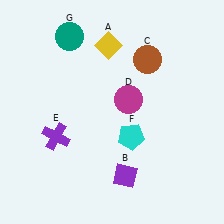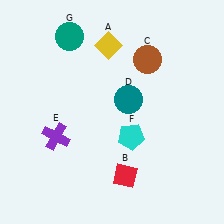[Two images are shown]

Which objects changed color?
B changed from purple to red. D changed from magenta to teal.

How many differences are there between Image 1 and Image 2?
There are 2 differences between the two images.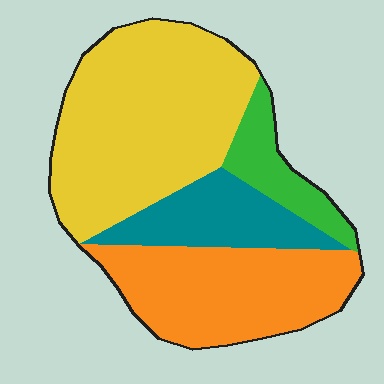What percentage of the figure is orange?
Orange takes up between a sixth and a third of the figure.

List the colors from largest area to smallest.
From largest to smallest: yellow, orange, teal, green.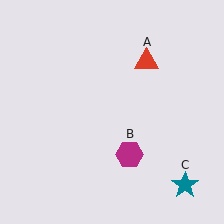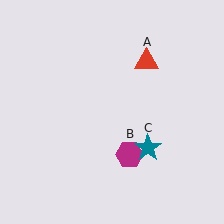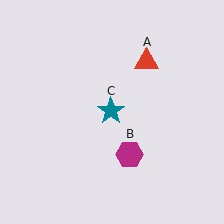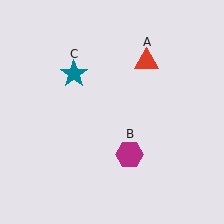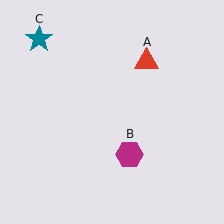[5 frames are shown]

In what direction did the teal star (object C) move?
The teal star (object C) moved up and to the left.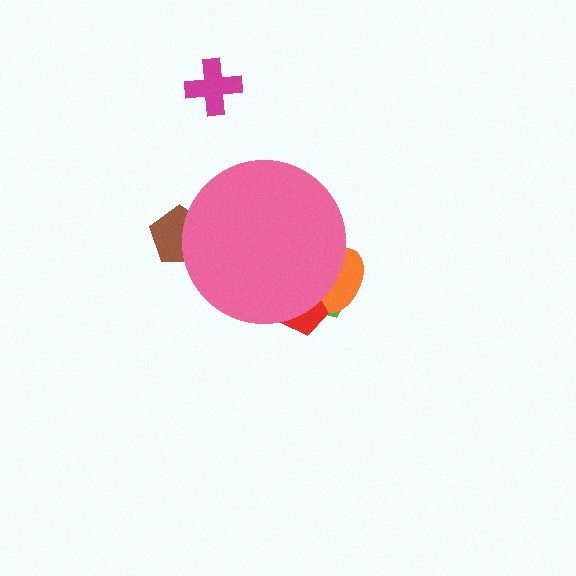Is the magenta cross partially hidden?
No, the magenta cross is fully visible.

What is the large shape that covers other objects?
A pink circle.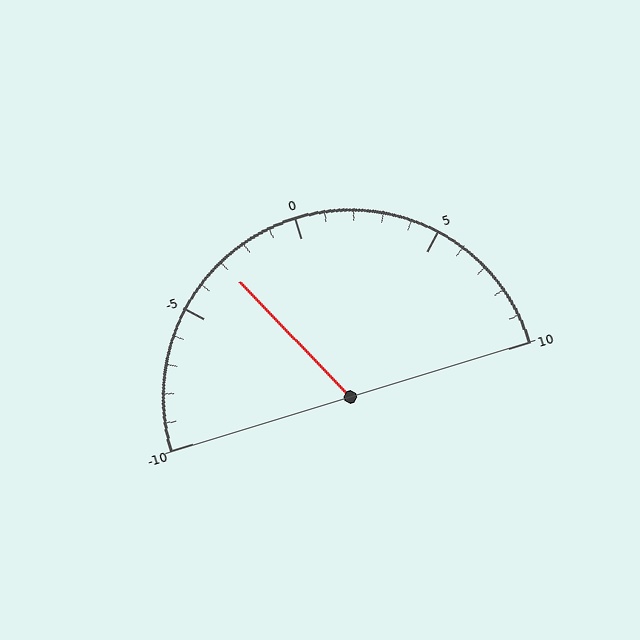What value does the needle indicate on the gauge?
The needle indicates approximately -3.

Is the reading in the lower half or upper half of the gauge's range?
The reading is in the lower half of the range (-10 to 10).